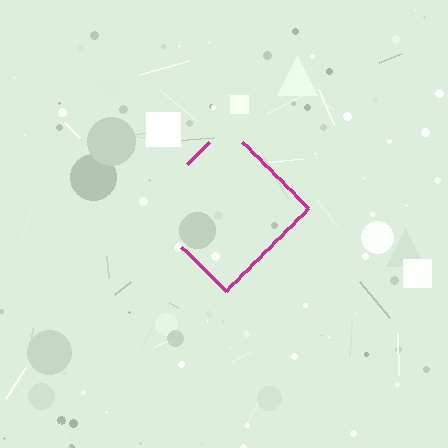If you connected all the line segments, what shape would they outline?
They would outline a diamond.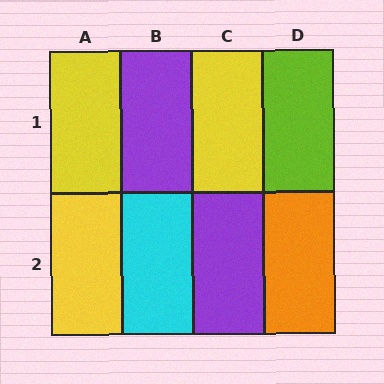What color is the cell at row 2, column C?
Purple.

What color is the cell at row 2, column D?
Orange.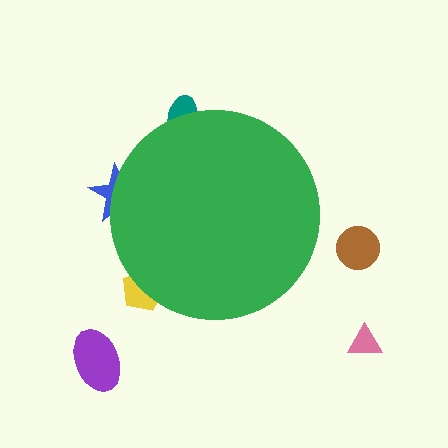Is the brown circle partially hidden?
No, the brown circle is fully visible.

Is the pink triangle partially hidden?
No, the pink triangle is fully visible.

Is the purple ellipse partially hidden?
No, the purple ellipse is fully visible.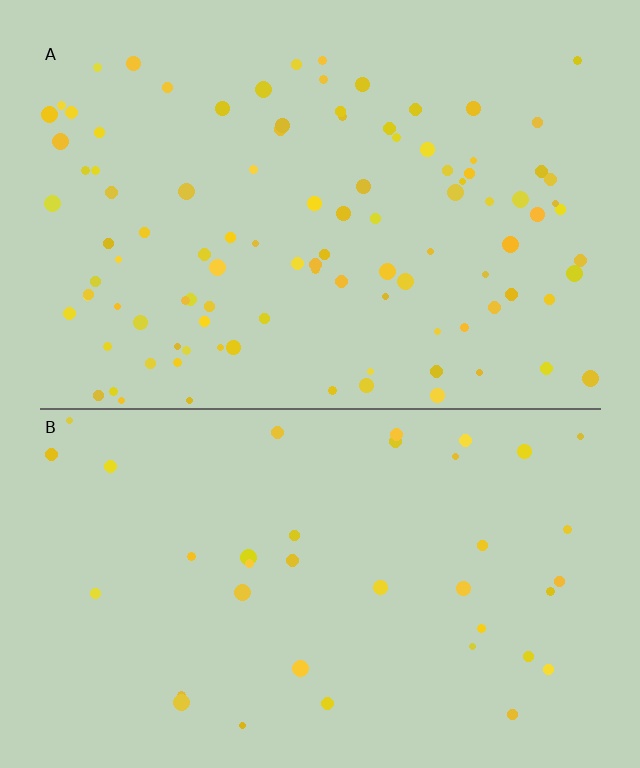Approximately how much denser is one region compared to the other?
Approximately 2.7× — region A over region B.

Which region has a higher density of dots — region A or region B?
A (the top).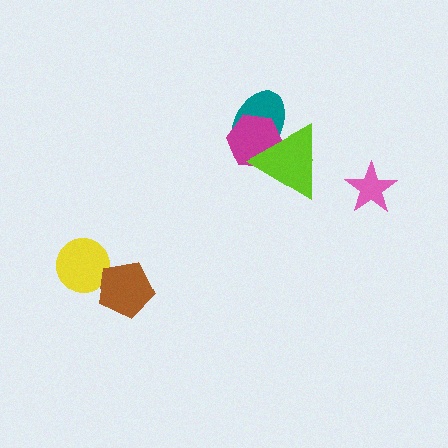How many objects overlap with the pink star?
0 objects overlap with the pink star.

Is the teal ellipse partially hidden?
Yes, it is partially covered by another shape.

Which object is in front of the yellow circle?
The brown pentagon is in front of the yellow circle.